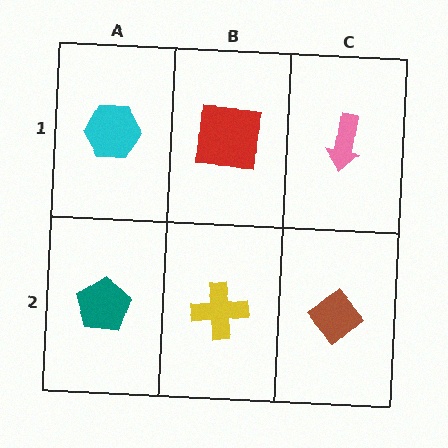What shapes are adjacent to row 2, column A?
A cyan hexagon (row 1, column A), a yellow cross (row 2, column B).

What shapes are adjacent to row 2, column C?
A pink arrow (row 1, column C), a yellow cross (row 2, column B).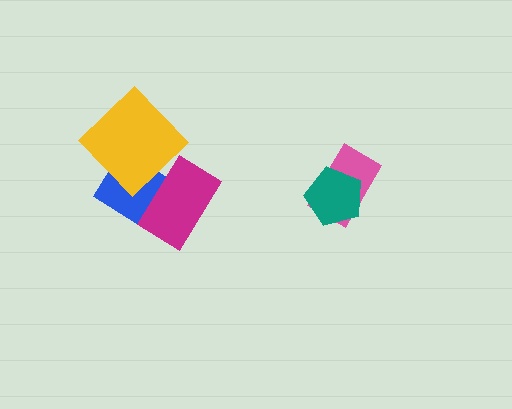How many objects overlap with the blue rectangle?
2 objects overlap with the blue rectangle.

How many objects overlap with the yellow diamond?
1 object overlaps with the yellow diamond.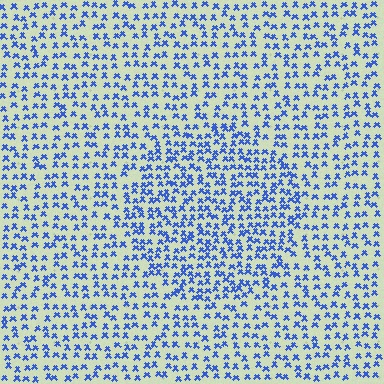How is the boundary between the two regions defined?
The boundary is defined by a change in element density (approximately 1.5x ratio). All elements are the same color, size, and shape.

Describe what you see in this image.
The image contains small blue elements arranged at two different densities. A circle-shaped region is visible where the elements are more densely packed than the surrounding area.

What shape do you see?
I see a circle.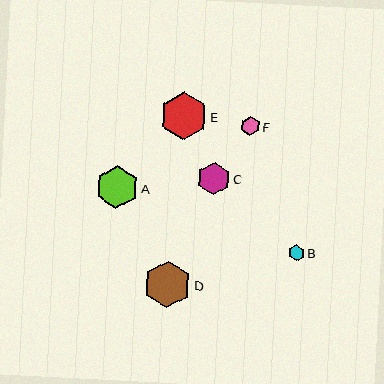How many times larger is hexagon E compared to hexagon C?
Hexagon E is approximately 1.5 times the size of hexagon C.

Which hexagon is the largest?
Hexagon E is the largest with a size of approximately 47 pixels.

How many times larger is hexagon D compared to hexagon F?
Hexagon D is approximately 2.4 times the size of hexagon F.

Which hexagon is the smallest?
Hexagon B is the smallest with a size of approximately 16 pixels.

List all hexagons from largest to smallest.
From largest to smallest: E, D, A, C, F, B.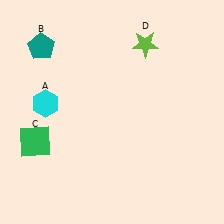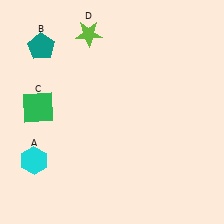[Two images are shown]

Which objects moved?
The objects that moved are: the cyan hexagon (A), the green square (C), the lime star (D).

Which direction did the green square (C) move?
The green square (C) moved up.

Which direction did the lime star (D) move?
The lime star (D) moved left.